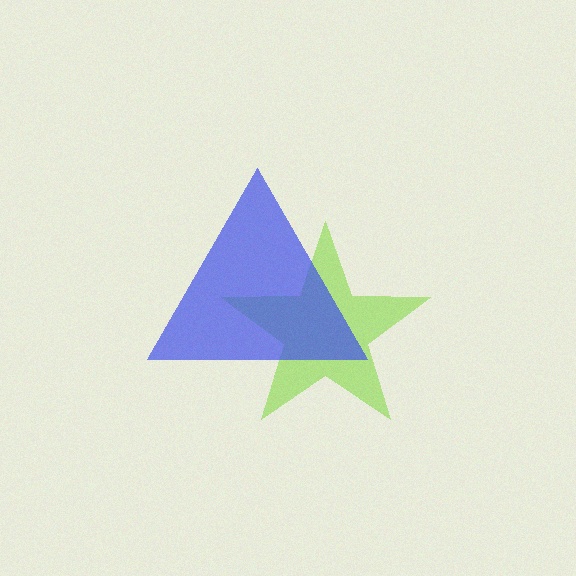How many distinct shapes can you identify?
There are 2 distinct shapes: a lime star, a blue triangle.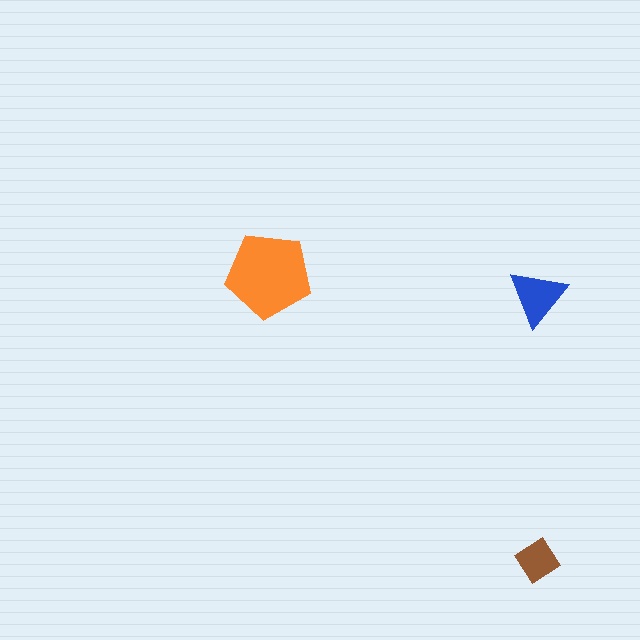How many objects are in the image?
There are 3 objects in the image.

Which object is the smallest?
The brown diamond.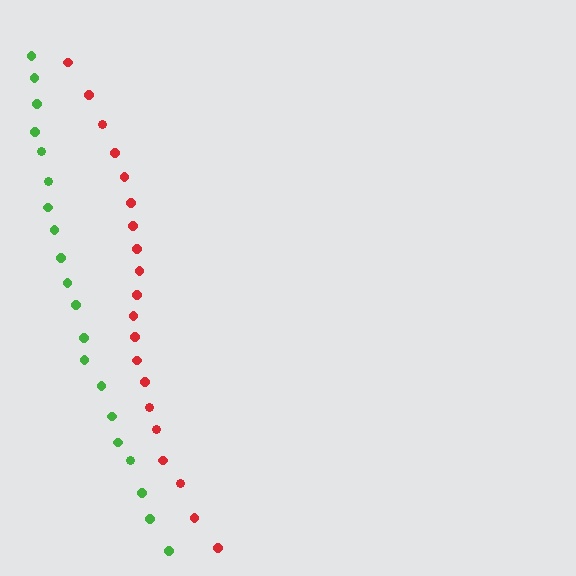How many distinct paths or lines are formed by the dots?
There are 2 distinct paths.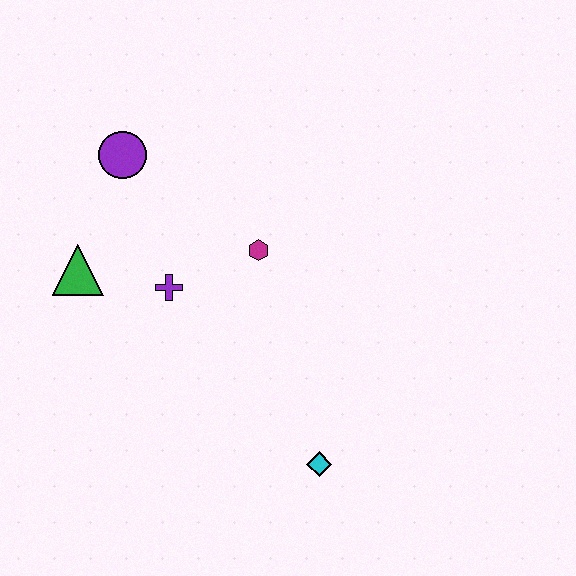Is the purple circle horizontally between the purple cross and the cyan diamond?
No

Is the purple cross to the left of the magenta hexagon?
Yes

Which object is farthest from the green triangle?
The cyan diamond is farthest from the green triangle.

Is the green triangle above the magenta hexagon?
No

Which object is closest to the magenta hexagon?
The purple cross is closest to the magenta hexagon.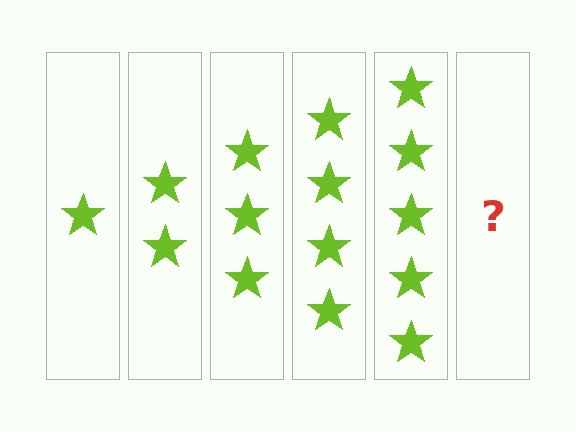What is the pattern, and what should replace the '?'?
The pattern is that each step adds one more star. The '?' should be 6 stars.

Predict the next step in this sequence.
The next step is 6 stars.